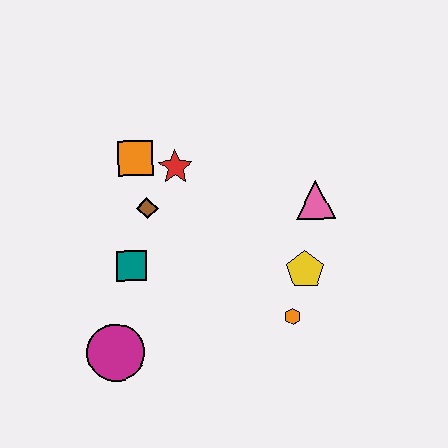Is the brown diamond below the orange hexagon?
No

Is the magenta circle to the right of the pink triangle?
No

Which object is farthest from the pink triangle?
The magenta circle is farthest from the pink triangle.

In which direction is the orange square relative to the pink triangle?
The orange square is to the left of the pink triangle.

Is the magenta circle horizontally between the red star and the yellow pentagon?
No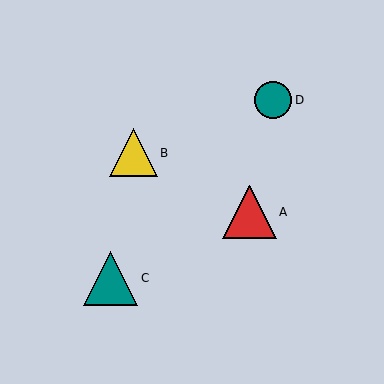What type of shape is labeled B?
Shape B is a yellow triangle.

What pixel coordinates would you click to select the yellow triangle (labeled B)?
Click at (134, 153) to select the yellow triangle B.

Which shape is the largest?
The teal triangle (labeled C) is the largest.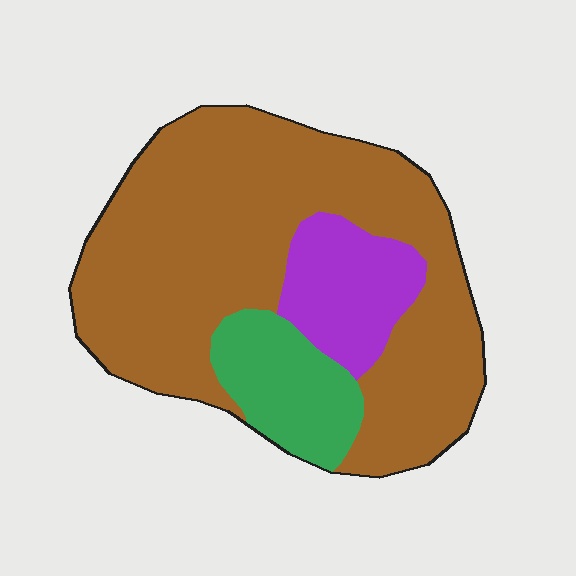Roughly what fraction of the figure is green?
Green takes up about one eighth (1/8) of the figure.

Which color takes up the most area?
Brown, at roughly 70%.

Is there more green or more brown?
Brown.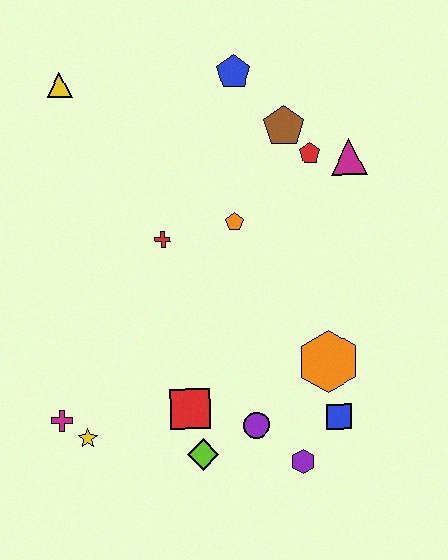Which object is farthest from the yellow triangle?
The purple hexagon is farthest from the yellow triangle.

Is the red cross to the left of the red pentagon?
Yes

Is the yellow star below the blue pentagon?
Yes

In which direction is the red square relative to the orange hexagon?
The red square is to the left of the orange hexagon.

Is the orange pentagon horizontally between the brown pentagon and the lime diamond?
Yes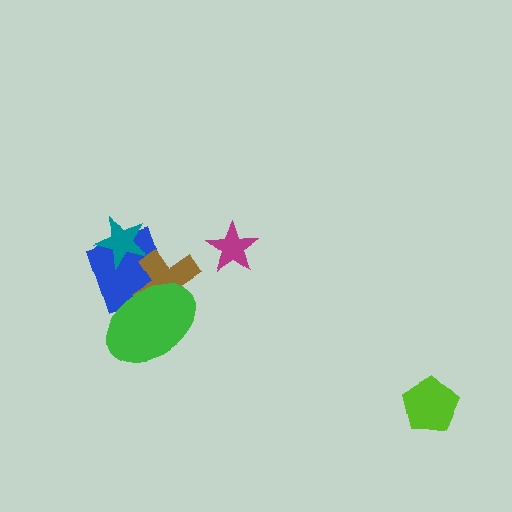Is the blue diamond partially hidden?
Yes, it is partially covered by another shape.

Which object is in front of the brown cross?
The green ellipse is in front of the brown cross.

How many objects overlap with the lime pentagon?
0 objects overlap with the lime pentagon.